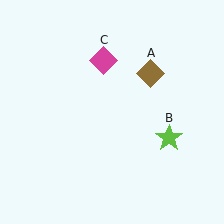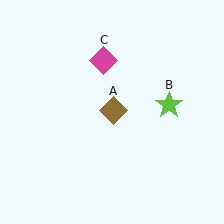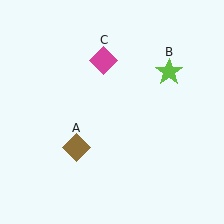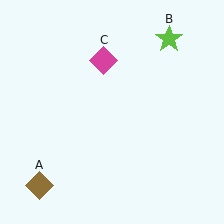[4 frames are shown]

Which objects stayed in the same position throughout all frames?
Magenta diamond (object C) remained stationary.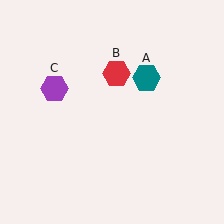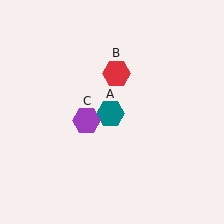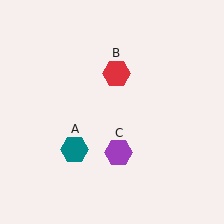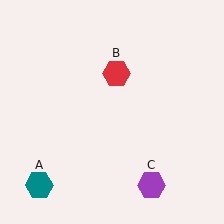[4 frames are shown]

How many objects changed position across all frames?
2 objects changed position: teal hexagon (object A), purple hexagon (object C).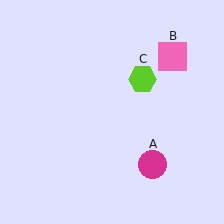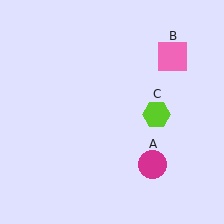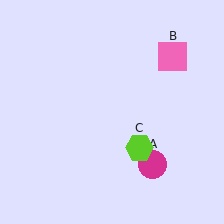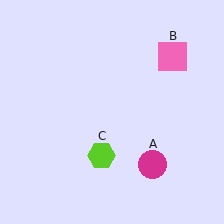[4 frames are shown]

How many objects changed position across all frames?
1 object changed position: lime hexagon (object C).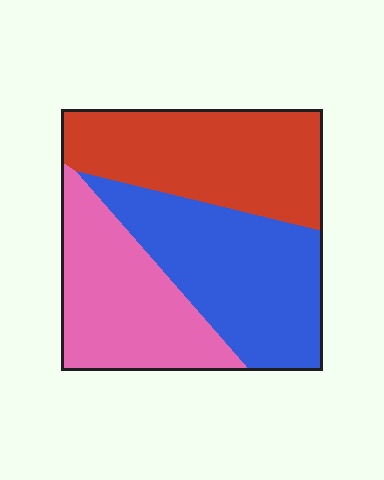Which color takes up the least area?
Pink, at roughly 30%.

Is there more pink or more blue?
Blue.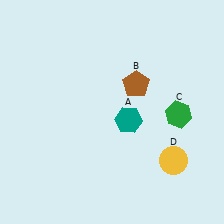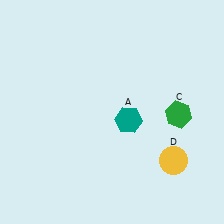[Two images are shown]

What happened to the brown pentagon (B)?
The brown pentagon (B) was removed in Image 2. It was in the top-right area of Image 1.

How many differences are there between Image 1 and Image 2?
There is 1 difference between the two images.